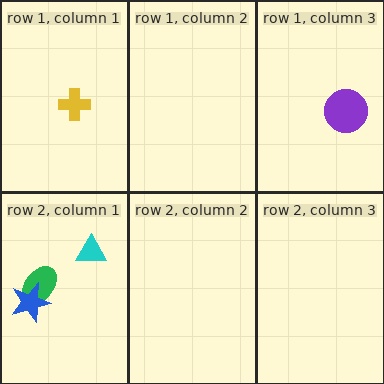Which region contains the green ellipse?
The row 2, column 1 region.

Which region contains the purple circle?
The row 1, column 3 region.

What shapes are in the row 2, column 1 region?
The green ellipse, the cyan triangle, the blue star.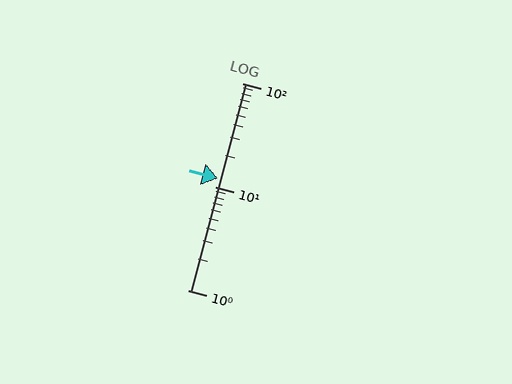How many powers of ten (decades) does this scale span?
The scale spans 2 decades, from 1 to 100.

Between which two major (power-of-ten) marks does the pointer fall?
The pointer is between 10 and 100.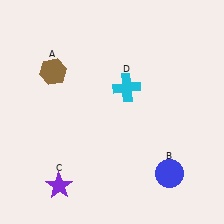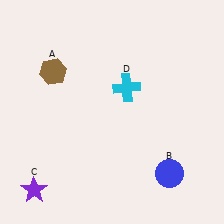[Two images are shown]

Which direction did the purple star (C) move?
The purple star (C) moved left.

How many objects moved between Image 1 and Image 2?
1 object moved between the two images.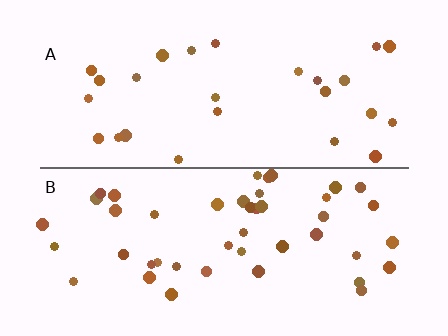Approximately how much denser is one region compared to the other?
Approximately 1.7× — region B over region A.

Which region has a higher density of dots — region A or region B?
B (the bottom).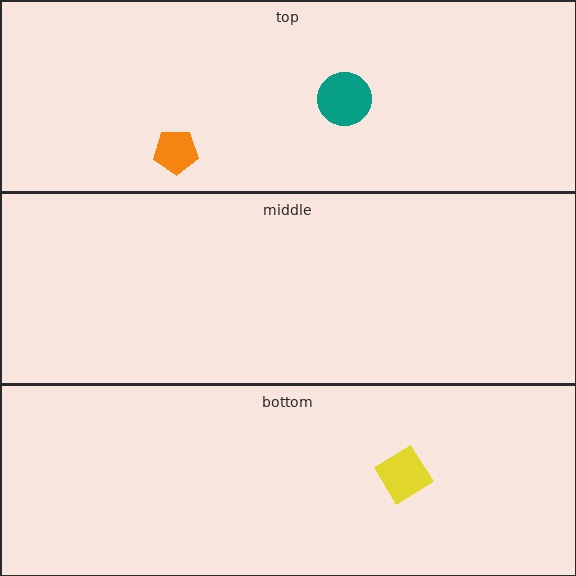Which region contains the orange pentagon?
The top region.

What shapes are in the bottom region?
The yellow diamond.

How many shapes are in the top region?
2.